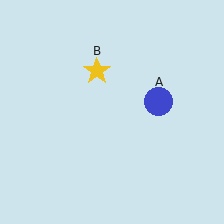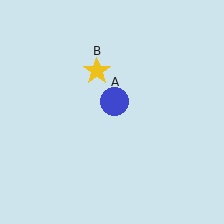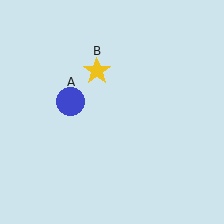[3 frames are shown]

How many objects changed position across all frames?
1 object changed position: blue circle (object A).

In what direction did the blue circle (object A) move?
The blue circle (object A) moved left.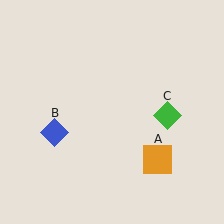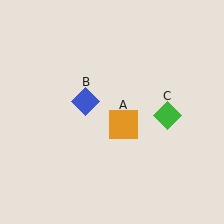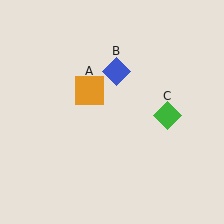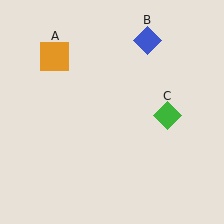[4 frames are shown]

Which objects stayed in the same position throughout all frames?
Green diamond (object C) remained stationary.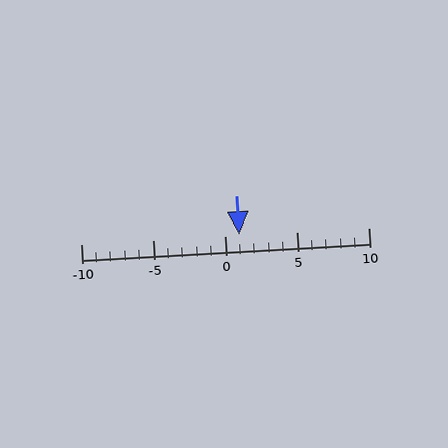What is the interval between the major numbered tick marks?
The major tick marks are spaced 5 units apart.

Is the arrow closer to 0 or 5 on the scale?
The arrow is closer to 0.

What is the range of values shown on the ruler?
The ruler shows values from -10 to 10.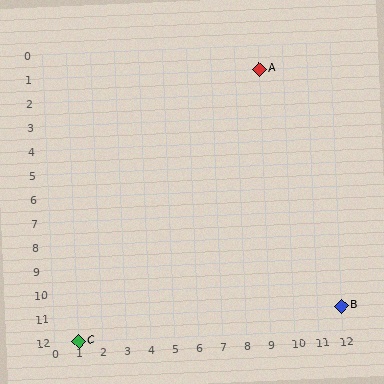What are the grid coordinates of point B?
Point B is at grid coordinates (12, 11).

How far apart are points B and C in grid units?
Points B and C are 11 columns and 1 row apart (about 11.0 grid units diagonally).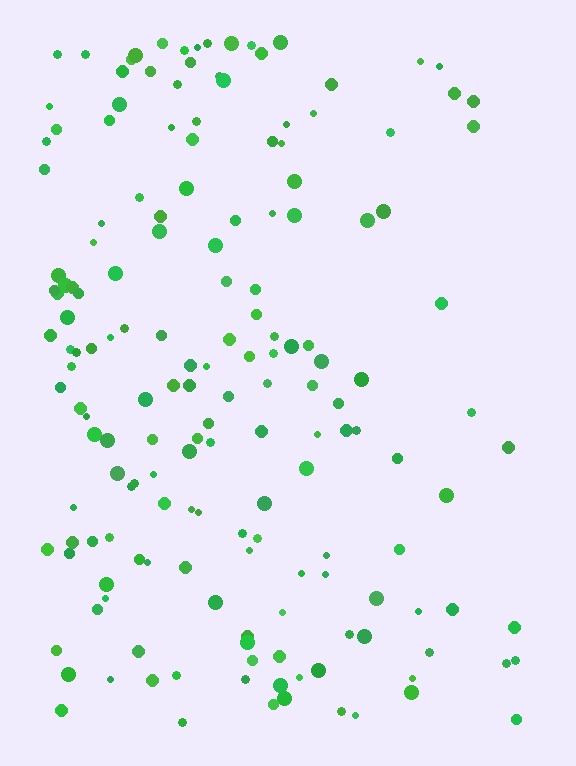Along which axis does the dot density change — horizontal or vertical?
Horizontal.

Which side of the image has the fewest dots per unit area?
The right.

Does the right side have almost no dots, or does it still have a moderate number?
Still a moderate number, just noticeably fewer than the left.